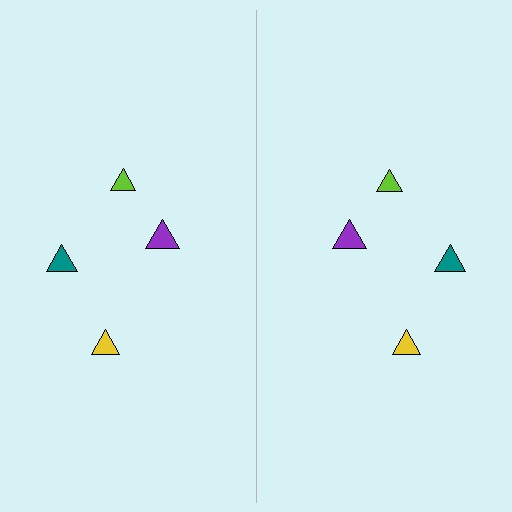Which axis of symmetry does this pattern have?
The pattern has a vertical axis of symmetry running through the center of the image.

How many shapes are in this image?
There are 8 shapes in this image.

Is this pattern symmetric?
Yes, this pattern has bilateral (reflection) symmetry.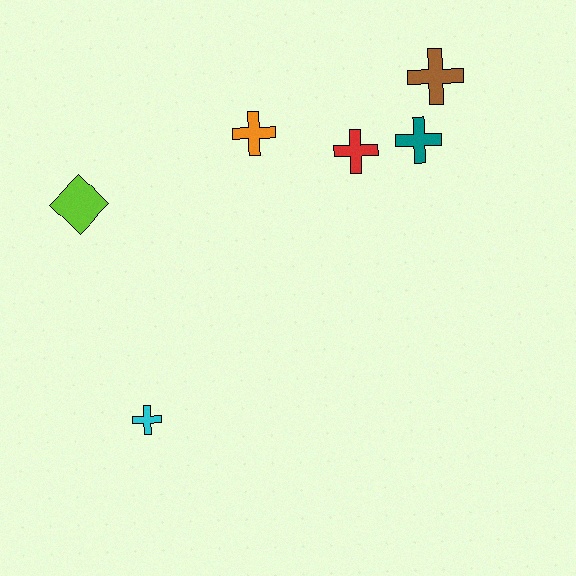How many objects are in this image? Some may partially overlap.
There are 6 objects.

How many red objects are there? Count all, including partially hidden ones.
There is 1 red object.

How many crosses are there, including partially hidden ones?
There are 5 crosses.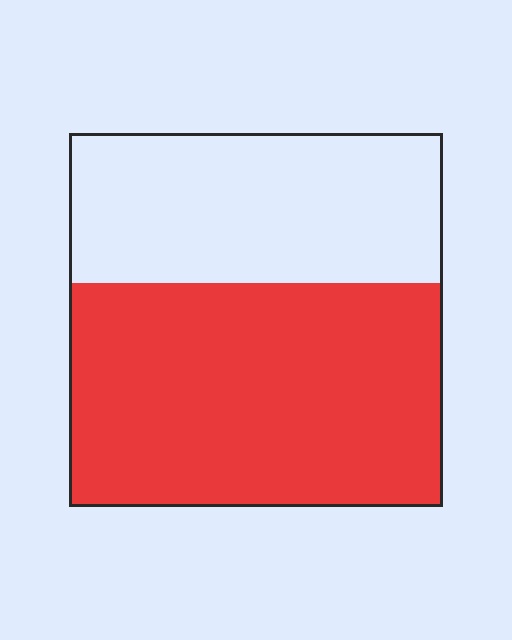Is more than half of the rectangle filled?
Yes.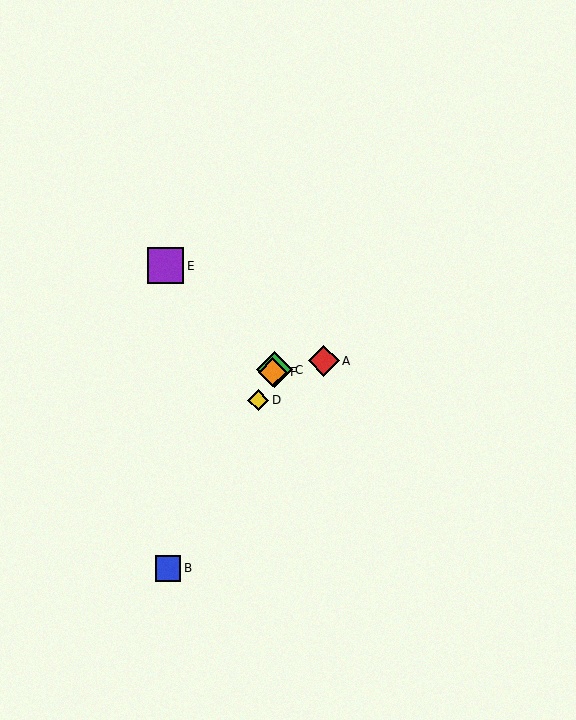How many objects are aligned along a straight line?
4 objects (B, C, D, F) are aligned along a straight line.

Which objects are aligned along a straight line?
Objects B, C, D, F are aligned along a straight line.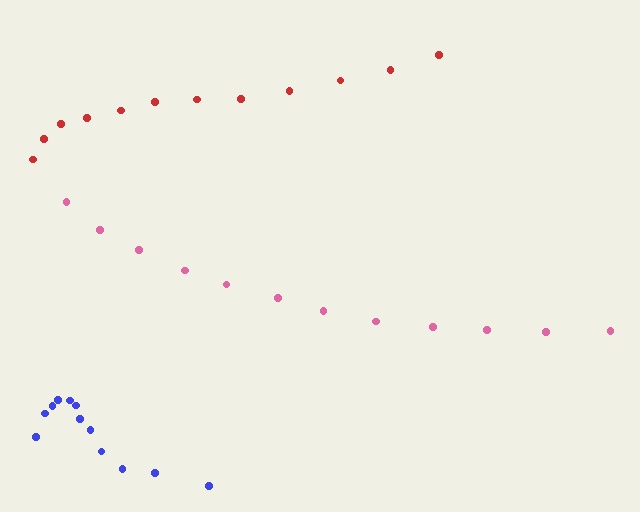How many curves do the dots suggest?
There are 3 distinct paths.